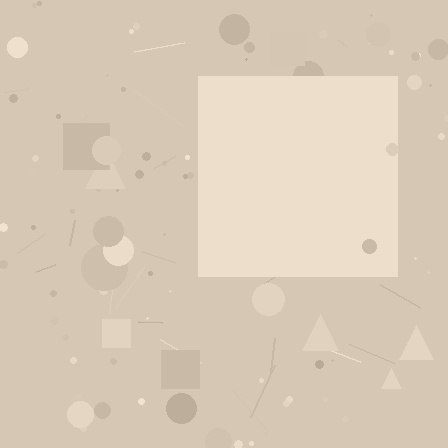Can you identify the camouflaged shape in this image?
The camouflaged shape is a square.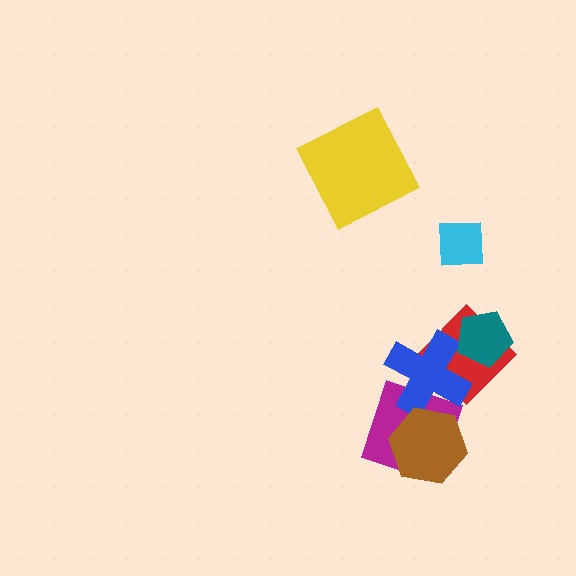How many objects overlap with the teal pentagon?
1 object overlaps with the teal pentagon.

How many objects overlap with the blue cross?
3 objects overlap with the blue cross.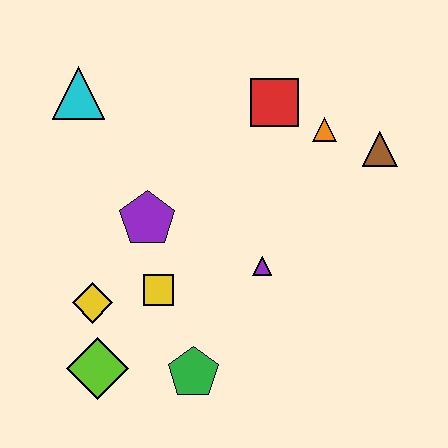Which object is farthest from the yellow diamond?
The brown triangle is farthest from the yellow diamond.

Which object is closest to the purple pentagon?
The yellow square is closest to the purple pentagon.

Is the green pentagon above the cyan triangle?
No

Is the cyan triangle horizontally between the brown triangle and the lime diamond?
No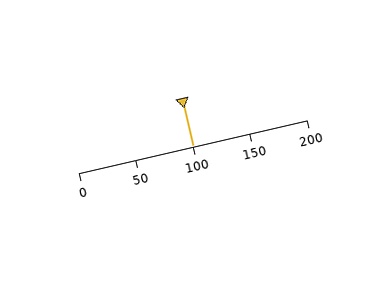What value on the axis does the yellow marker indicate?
The marker indicates approximately 100.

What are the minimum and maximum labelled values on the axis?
The axis runs from 0 to 200.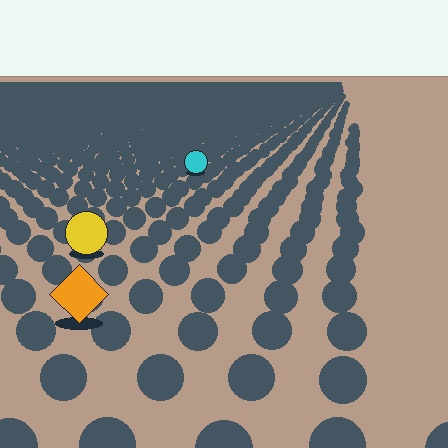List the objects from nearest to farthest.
From nearest to farthest: the orange diamond, the yellow circle, the cyan circle.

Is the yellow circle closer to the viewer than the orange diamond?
No. The orange diamond is closer — you can tell from the texture gradient: the ground texture is coarser near it.